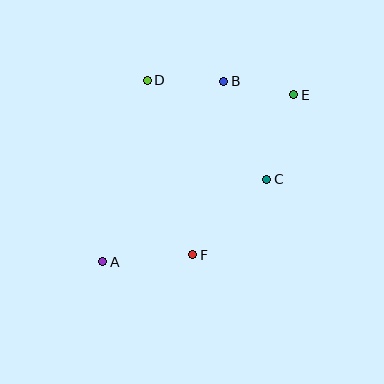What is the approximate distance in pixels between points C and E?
The distance between C and E is approximately 89 pixels.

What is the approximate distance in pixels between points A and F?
The distance between A and F is approximately 90 pixels.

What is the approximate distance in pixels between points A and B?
The distance between A and B is approximately 217 pixels.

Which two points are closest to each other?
Points B and E are closest to each other.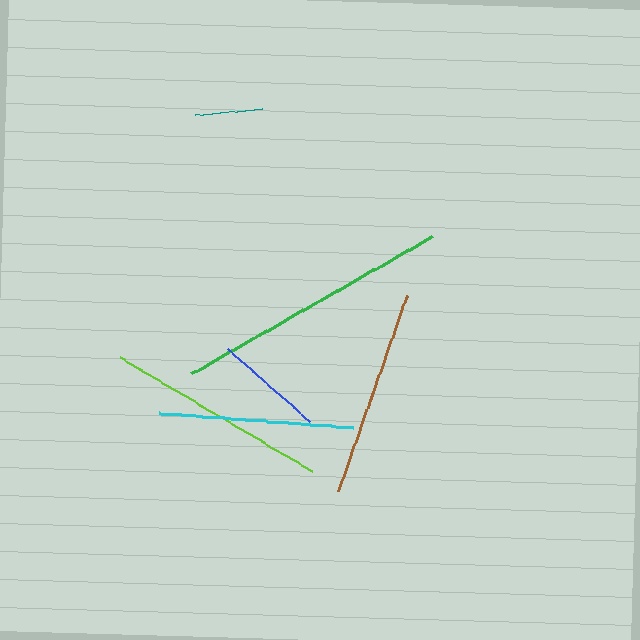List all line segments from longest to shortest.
From longest to shortest: green, lime, brown, cyan, blue, teal.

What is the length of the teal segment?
The teal segment is approximately 68 pixels long.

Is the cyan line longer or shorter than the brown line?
The brown line is longer than the cyan line.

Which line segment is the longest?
The green line is the longest at approximately 278 pixels.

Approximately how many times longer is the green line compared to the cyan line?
The green line is approximately 1.4 times the length of the cyan line.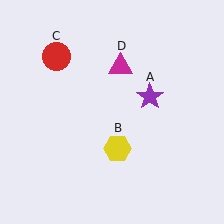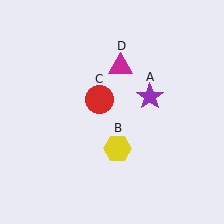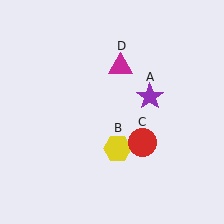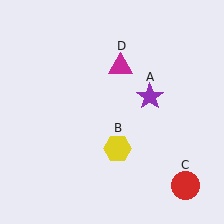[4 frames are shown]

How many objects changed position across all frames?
1 object changed position: red circle (object C).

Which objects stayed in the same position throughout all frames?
Purple star (object A) and yellow hexagon (object B) and magenta triangle (object D) remained stationary.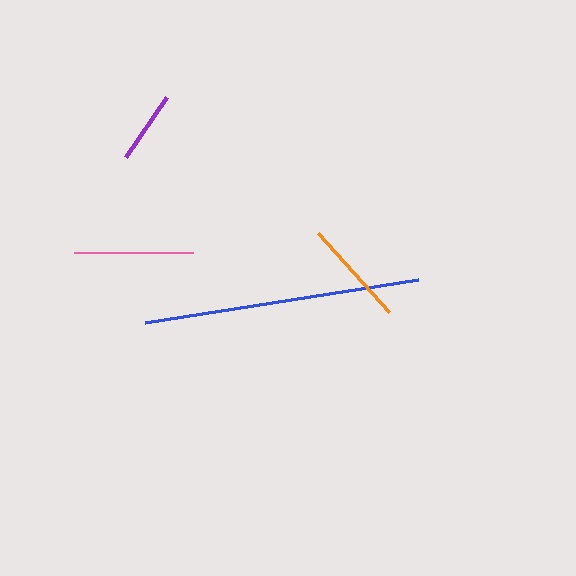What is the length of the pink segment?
The pink segment is approximately 119 pixels long.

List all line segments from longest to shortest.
From longest to shortest: blue, pink, orange, purple.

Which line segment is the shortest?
The purple line is the shortest at approximately 73 pixels.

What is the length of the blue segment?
The blue segment is approximately 276 pixels long.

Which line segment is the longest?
The blue line is the longest at approximately 276 pixels.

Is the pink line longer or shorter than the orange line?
The pink line is longer than the orange line.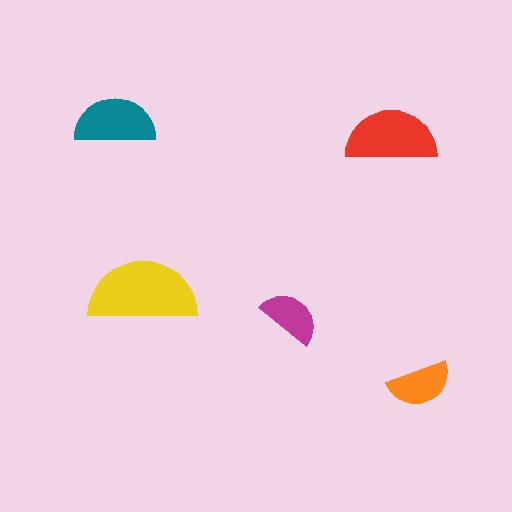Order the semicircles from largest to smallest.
the yellow one, the red one, the teal one, the orange one, the magenta one.